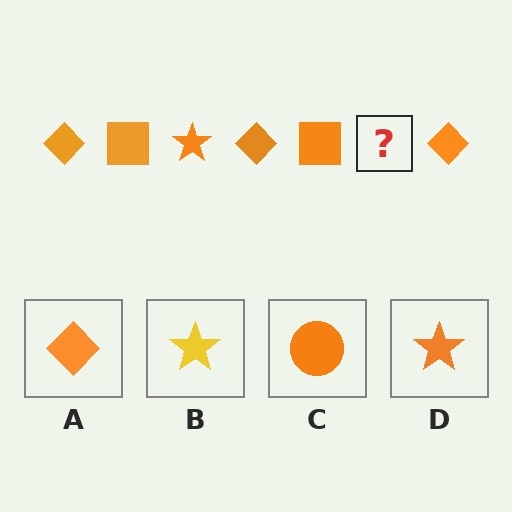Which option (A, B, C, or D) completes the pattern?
D.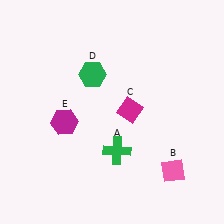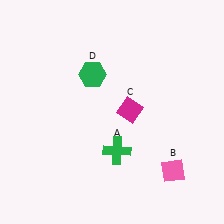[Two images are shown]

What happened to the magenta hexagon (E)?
The magenta hexagon (E) was removed in Image 2. It was in the bottom-left area of Image 1.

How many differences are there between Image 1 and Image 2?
There is 1 difference between the two images.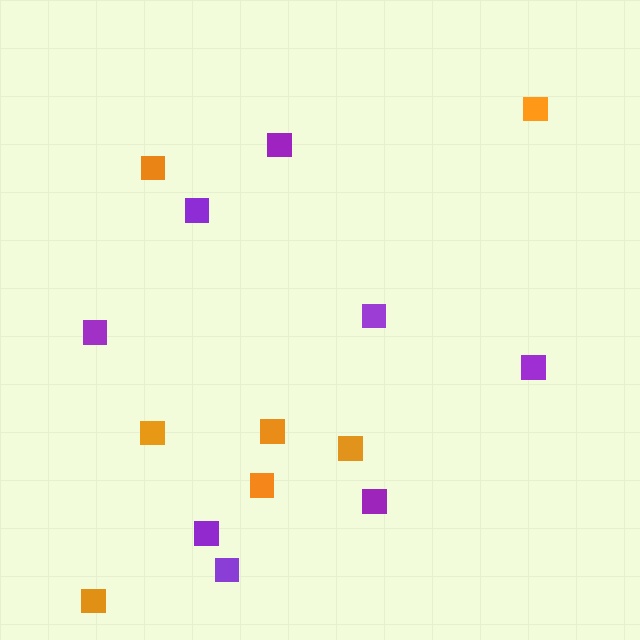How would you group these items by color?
There are 2 groups: one group of orange squares (7) and one group of purple squares (8).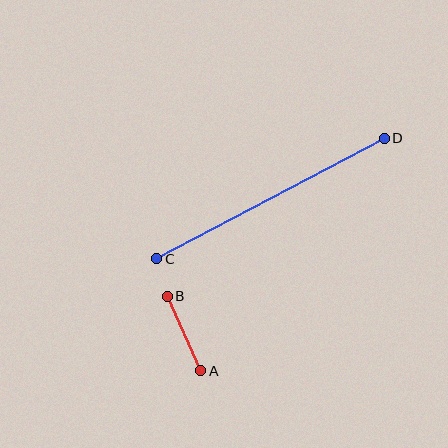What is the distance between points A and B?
The distance is approximately 82 pixels.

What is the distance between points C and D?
The distance is approximately 258 pixels.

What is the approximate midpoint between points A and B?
The midpoint is at approximately (184, 334) pixels.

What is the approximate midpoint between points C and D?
The midpoint is at approximately (271, 198) pixels.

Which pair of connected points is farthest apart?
Points C and D are farthest apart.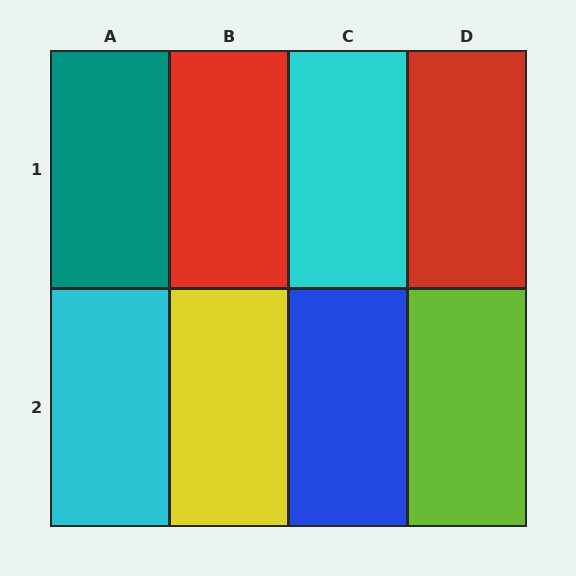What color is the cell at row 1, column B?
Red.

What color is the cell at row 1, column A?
Teal.